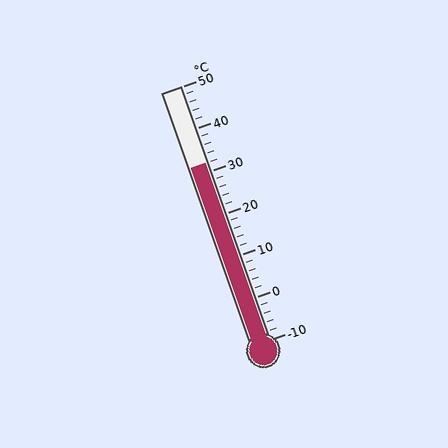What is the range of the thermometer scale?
The thermometer scale ranges from -10°C to 50°C.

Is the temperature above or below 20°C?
The temperature is above 20°C.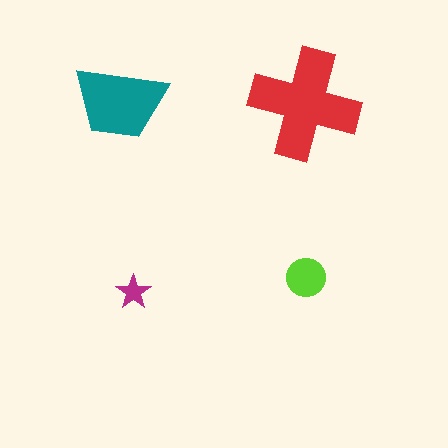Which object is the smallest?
The magenta star.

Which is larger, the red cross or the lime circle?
The red cross.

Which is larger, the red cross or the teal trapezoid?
The red cross.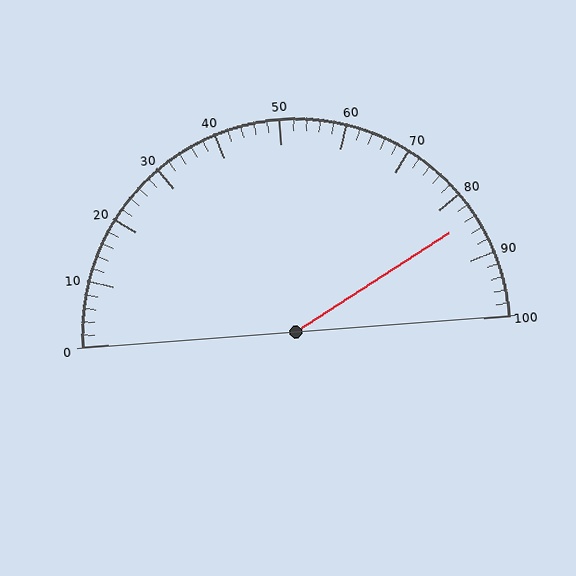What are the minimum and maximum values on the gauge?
The gauge ranges from 0 to 100.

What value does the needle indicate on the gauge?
The needle indicates approximately 84.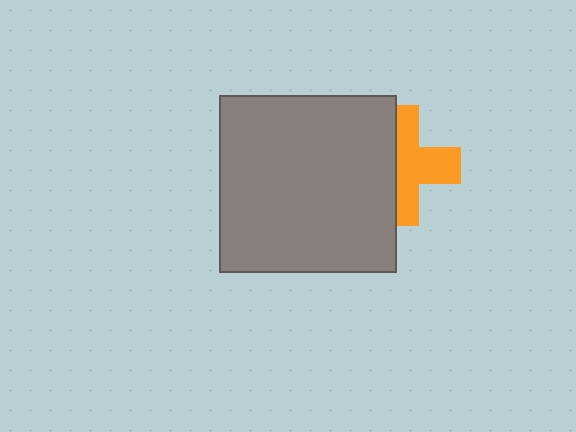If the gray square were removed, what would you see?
You would see the complete orange cross.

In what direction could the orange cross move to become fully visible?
The orange cross could move right. That would shift it out from behind the gray square entirely.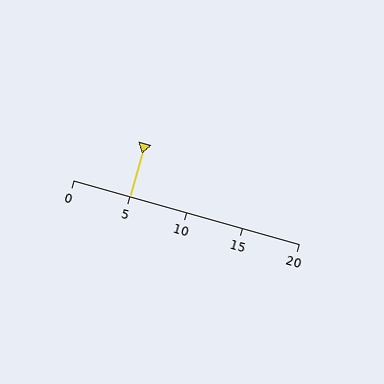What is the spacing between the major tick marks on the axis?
The major ticks are spaced 5 apart.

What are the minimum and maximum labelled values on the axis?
The axis runs from 0 to 20.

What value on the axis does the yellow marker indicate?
The marker indicates approximately 5.